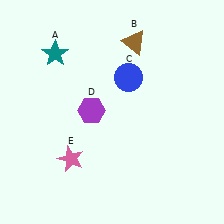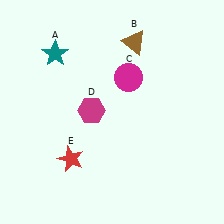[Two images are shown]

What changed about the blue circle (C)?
In Image 1, C is blue. In Image 2, it changed to magenta.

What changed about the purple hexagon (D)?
In Image 1, D is purple. In Image 2, it changed to magenta.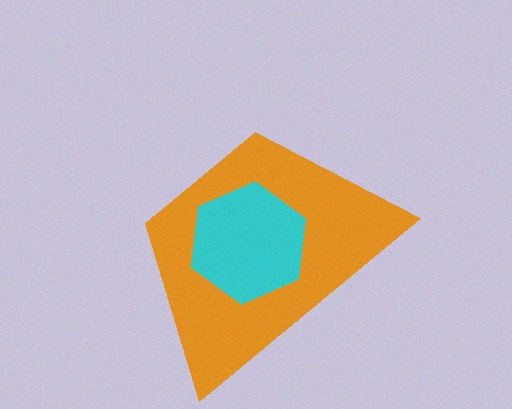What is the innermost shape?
The cyan hexagon.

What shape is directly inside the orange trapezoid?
The cyan hexagon.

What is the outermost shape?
The orange trapezoid.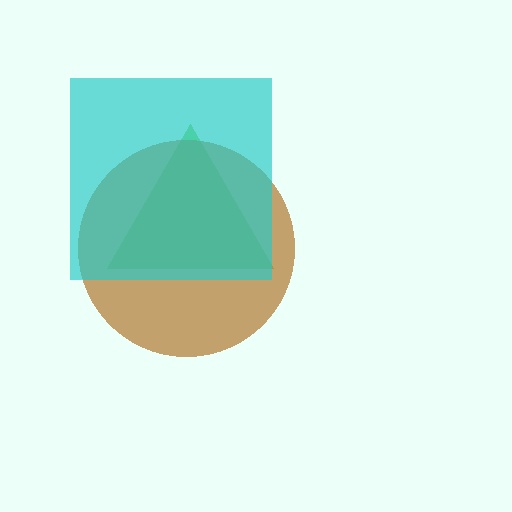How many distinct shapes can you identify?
There are 3 distinct shapes: a lime triangle, a brown circle, a cyan square.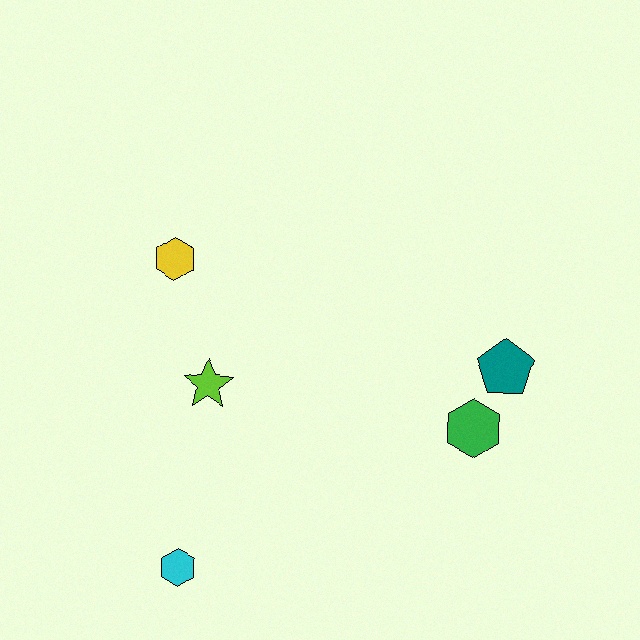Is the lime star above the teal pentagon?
No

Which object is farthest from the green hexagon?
The yellow hexagon is farthest from the green hexagon.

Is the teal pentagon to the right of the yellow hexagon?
Yes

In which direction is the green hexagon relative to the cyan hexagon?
The green hexagon is to the right of the cyan hexagon.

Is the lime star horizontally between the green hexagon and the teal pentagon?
No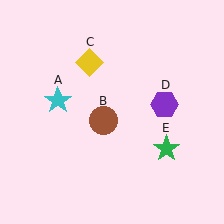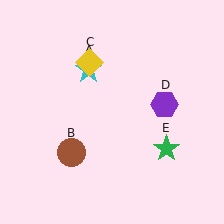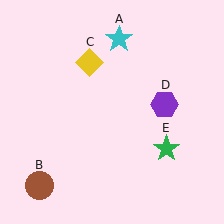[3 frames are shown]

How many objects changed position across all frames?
2 objects changed position: cyan star (object A), brown circle (object B).